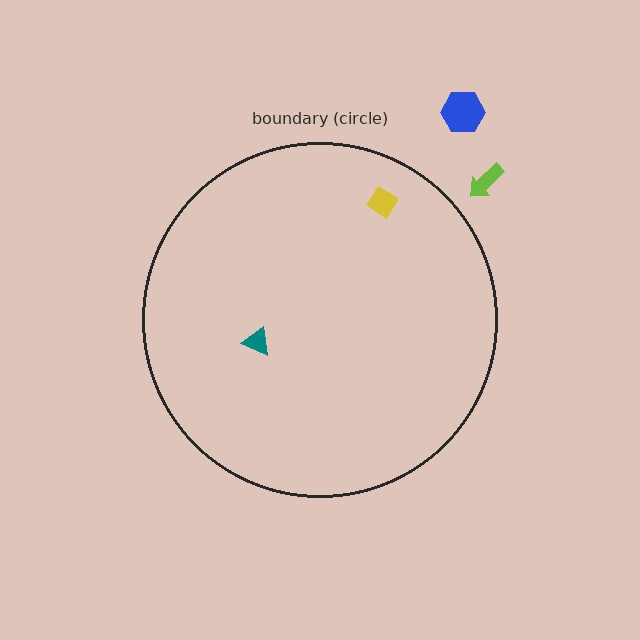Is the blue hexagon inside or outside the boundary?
Outside.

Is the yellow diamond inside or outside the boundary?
Inside.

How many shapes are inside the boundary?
2 inside, 2 outside.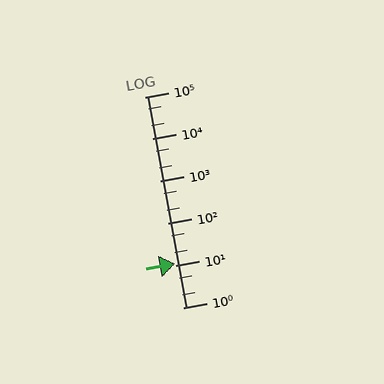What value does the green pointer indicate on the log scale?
The pointer indicates approximately 11.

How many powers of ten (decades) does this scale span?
The scale spans 5 decades, from 1 to 100000.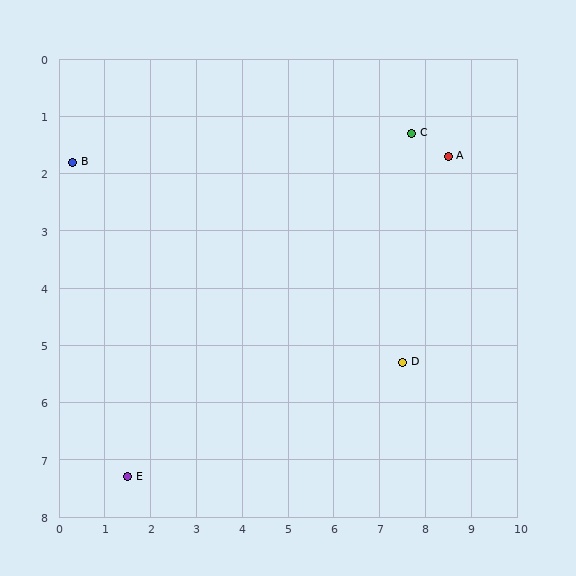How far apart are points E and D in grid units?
Points E and D are about 6.3 grid units apart.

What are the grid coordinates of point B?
Point B is at approximately (0.3, 1.8).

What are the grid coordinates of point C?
Point C is at approximately (7.7, 1.3).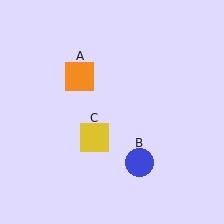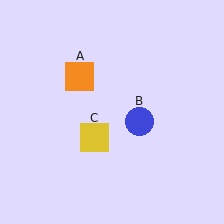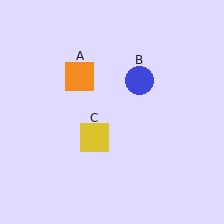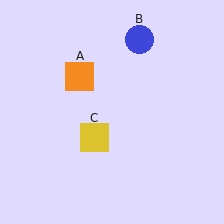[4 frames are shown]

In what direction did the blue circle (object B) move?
The blue circle (object B) moved up.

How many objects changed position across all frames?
1 object changed position: blue circle (object B).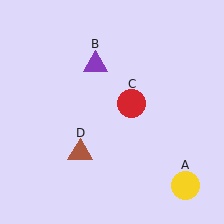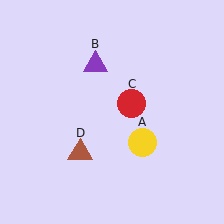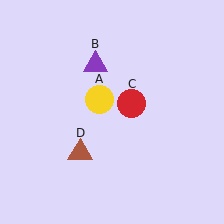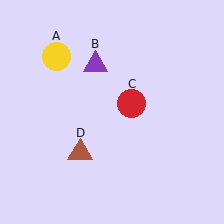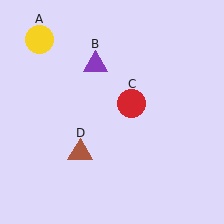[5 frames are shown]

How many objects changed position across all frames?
1 object changed position: yellow circle (object A).